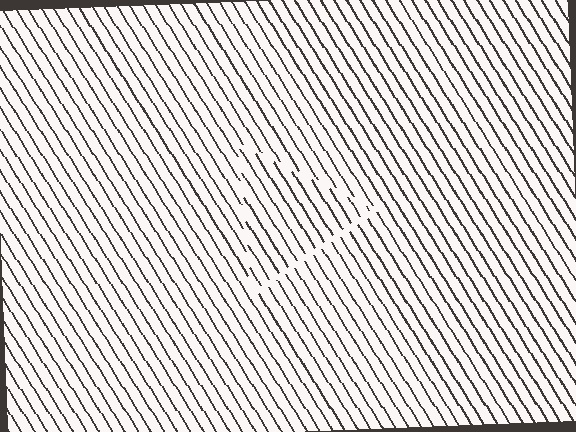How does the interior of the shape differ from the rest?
The interior of the shape contains the same grating, shifted by half a period — the contour is defined by the phase discontinuity where line-ends from the inner and outer gratings abut.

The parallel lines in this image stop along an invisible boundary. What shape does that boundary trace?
An illusory triangle. The interior of the shape contains the same grating, shifted by half a period — the contour is defined by the phase discontinuity where line-ends from the inner and outer gratings abut.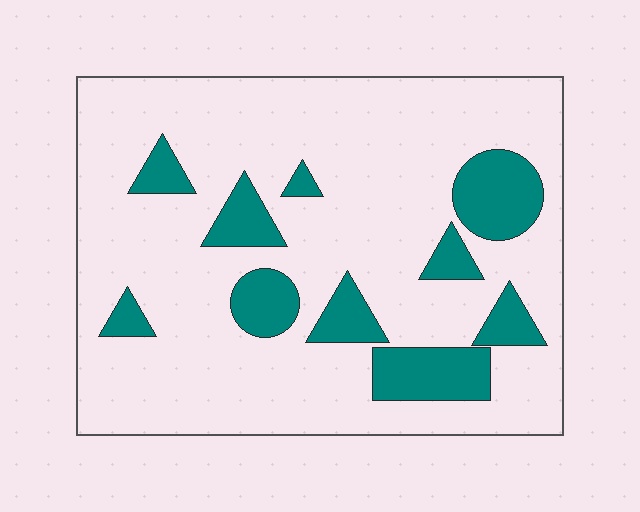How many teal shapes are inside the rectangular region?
10.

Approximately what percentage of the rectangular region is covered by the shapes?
Approximately 20%.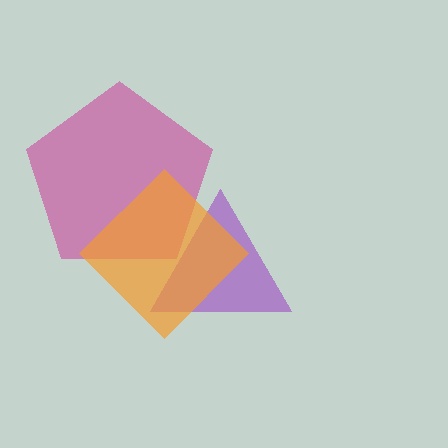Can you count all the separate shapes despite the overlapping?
Yes, there are 3 separate shapes.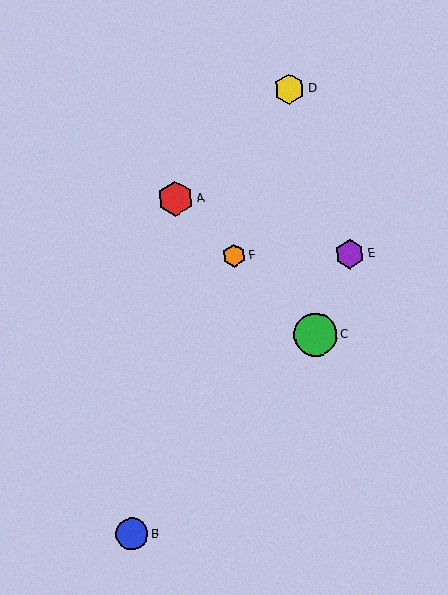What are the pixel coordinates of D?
Object D is at (289, 89).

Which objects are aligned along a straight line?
Objects A, C, F are aligned along a straight line.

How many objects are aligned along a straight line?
3 objects (A, C, F) are aligned along a straight line.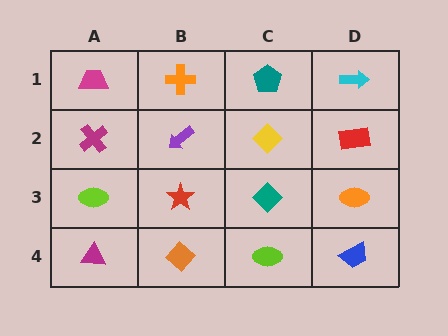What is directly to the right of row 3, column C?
An orange ellipse.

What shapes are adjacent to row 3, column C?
A yellow diamond (row 2, column C), a lime ellipse (row 4, column C), a red star (row 3, column B), an orange ellipse (row 3, column D).